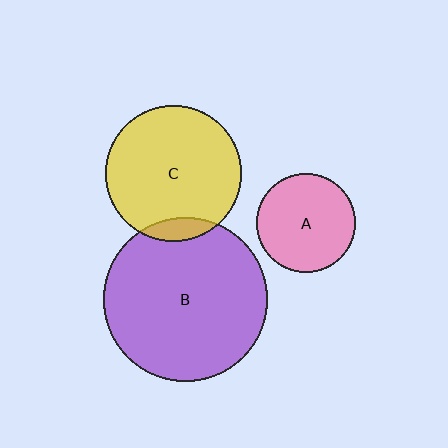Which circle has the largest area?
Circle B (purple).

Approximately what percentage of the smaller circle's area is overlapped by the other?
Approximately 10%.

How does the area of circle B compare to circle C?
Approximately 1.5 times.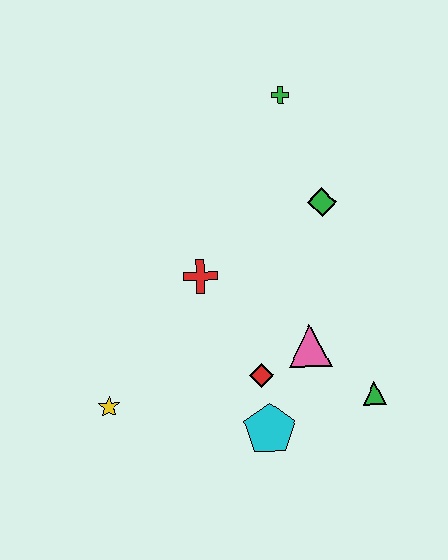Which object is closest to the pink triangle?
The red diamond is closest to the pink triangle.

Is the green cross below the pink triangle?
No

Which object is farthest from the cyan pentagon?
The green cross is farthest from the cyan pentagon.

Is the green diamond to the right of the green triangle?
No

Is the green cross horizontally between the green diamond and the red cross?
Yes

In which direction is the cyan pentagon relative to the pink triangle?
The cyan pentagon is below the pink triangle.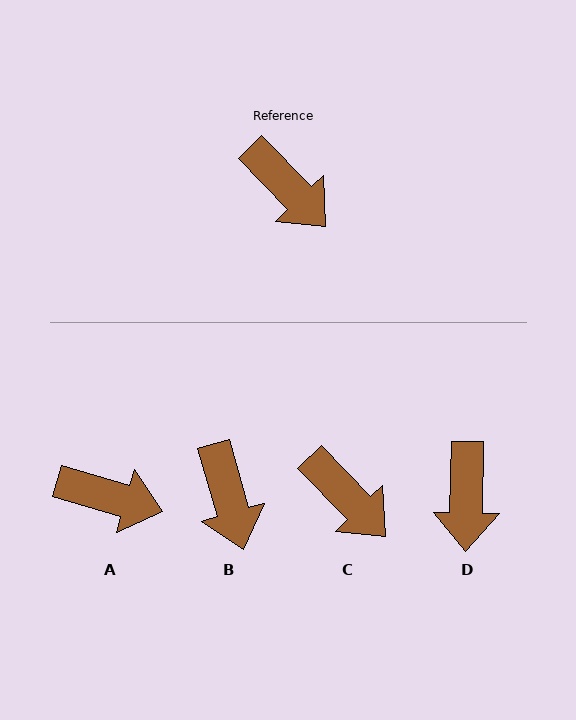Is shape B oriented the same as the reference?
No, it is off by about 28 degrees.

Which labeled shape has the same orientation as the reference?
C.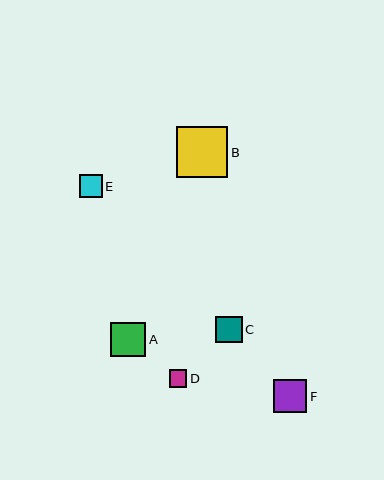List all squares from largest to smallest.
From largest to smallest: B, A, F, C, E, D.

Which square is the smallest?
Square D is the smallest with a size of approximately 18 pixels.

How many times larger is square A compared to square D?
Square A is approximately 2.0 times the size of square D.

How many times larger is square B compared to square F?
Square B is approximately 1.5 times the size of square F.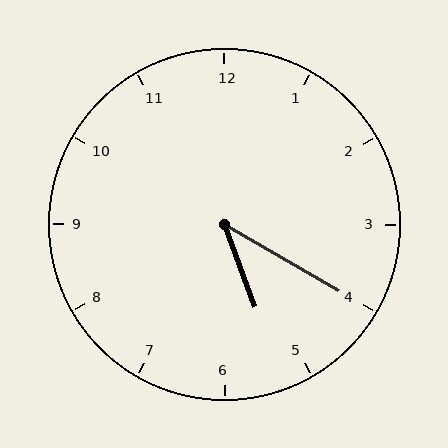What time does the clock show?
5:20.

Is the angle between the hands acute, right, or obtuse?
It is acute.